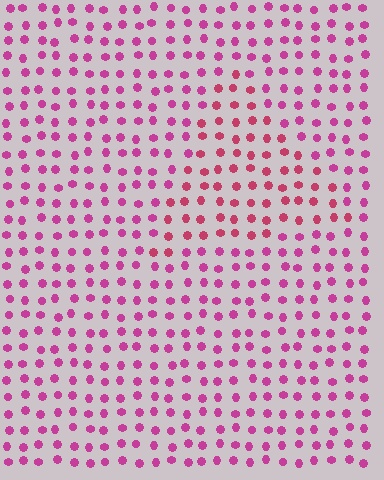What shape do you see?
I see a triangle.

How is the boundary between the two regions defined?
The boundary is defined purely by a slight shift in hue (about 23 degrees). Spacing, size, and orientation are identical on both sides.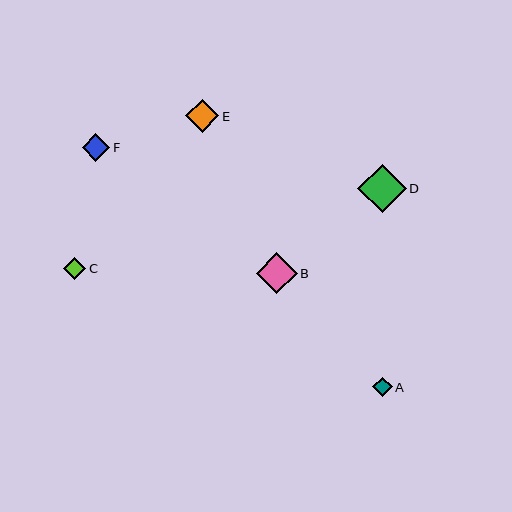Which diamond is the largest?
Diamond D is the largest with a size of approximately 48 pixels.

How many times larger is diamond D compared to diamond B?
Diamond D is approximately 1.2 times the size of diamond B.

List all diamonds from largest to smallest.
From largest to smallest: D, B, E, F, C, A.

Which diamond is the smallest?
Diamond A is the smallest with a size of approximately 20 pixels.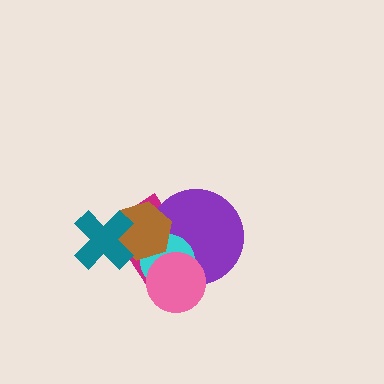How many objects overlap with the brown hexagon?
4 objects overlap with the brown hexagon.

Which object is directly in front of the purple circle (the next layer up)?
The cyan circle is directly in front of the purple circle.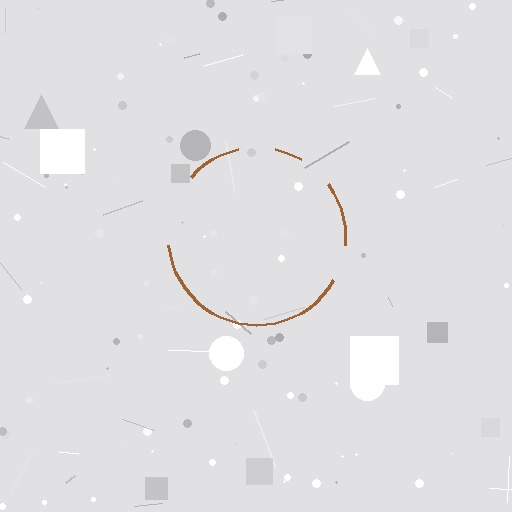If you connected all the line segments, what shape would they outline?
They would outline a circle.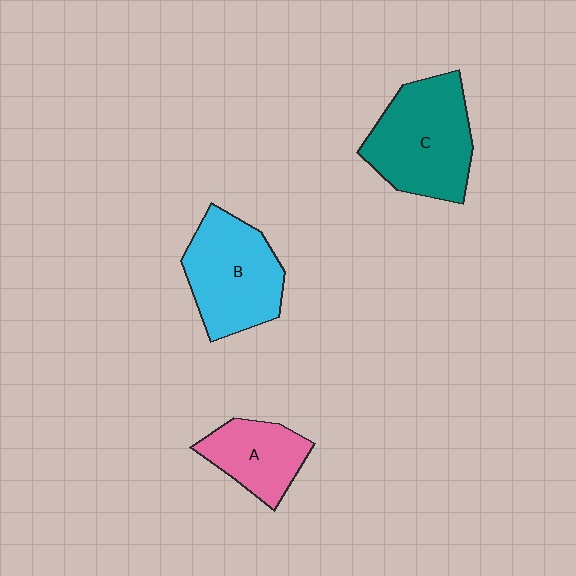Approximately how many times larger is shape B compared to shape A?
Approximately 1.5 times.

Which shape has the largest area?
Shape C (teal).